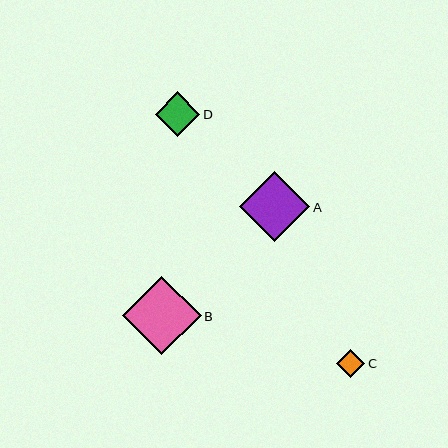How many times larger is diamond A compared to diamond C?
Diamond A is approximately 2.5 times the size of diamond C.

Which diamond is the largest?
Diamond B is the largest with a size of approximately 78 pixels.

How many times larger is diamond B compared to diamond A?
Diamond B is approximately 1.1 times the size of diamond A.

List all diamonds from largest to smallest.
From largest to smallest: B, A, D, C.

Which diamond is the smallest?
Diamond C is the smallest with a size of approximately 28 pixels.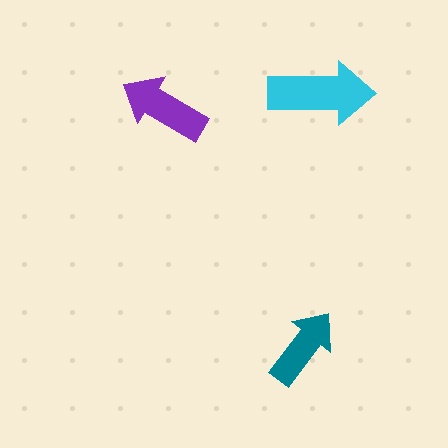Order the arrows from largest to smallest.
the cyan one, the purple one, the teal one.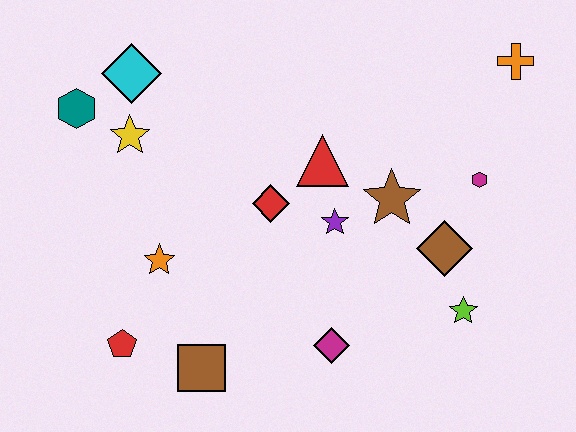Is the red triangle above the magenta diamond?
Yes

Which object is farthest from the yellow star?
The orange cross is farthest from the yellow star.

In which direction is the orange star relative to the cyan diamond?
The orange star is below the cyan diamond.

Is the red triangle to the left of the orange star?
No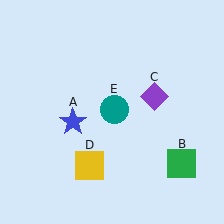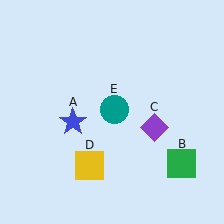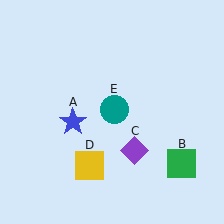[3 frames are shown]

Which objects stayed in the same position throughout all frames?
Blue star (object A) and green square (object B) and yellow square (object D) and teal circle (object E) remained stationary.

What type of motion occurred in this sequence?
The purple diamond (object C) rotated clockwise around the center of the scene.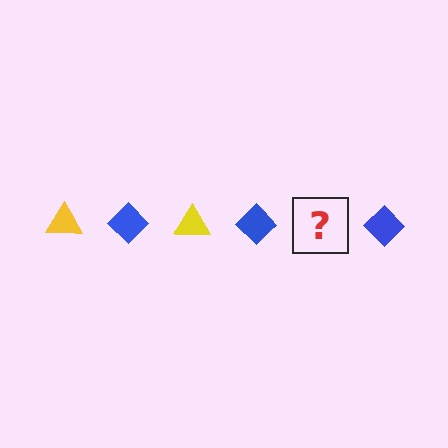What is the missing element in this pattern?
The missing element is a yellow triangle.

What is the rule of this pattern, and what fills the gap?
The rule is that the pattern alternates between yellow triangle and blue diamond. The gap should be filled with a yellow triangle.